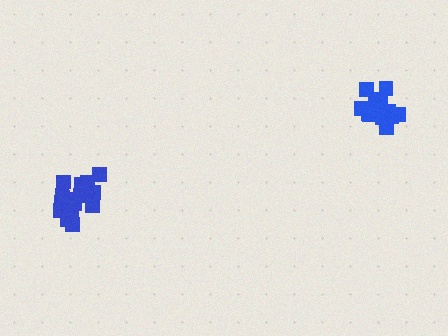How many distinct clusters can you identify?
There are 2 distinct clusters.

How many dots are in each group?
Group 1: 18 dots, Group 2: 18 dots (36 total).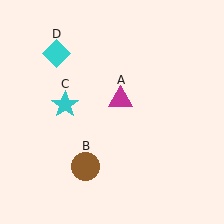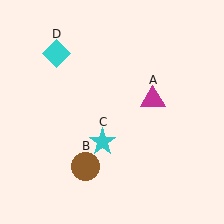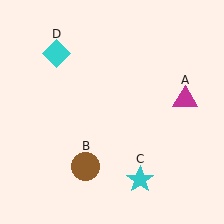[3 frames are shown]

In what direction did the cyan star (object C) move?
The cyan star (object C) moved down and to the right.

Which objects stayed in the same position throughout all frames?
Brown circle (object B) and cyan diamond (object D) remained stationary.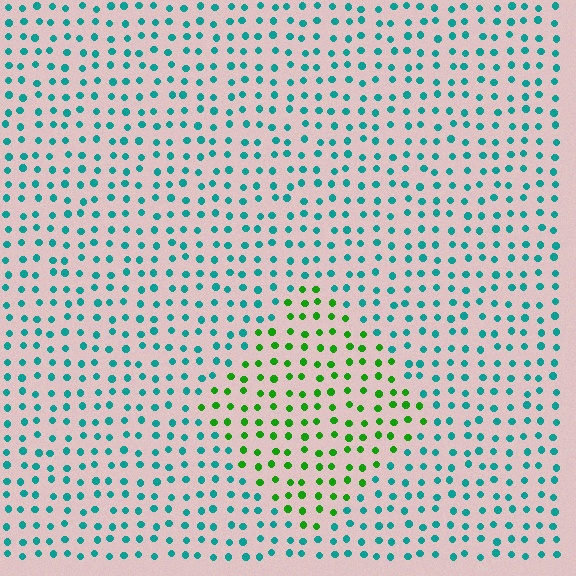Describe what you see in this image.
The image is filled with small teal elements in a uniform arrangement. A diamond-shaped region is visible where the elements are tinted to a slightly different hue, forming a subtle color boundary.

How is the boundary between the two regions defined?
The boundary is defined purely by a slight shift in hue (about 58 degrees). Spacing, size, and orientation are identical on both sides.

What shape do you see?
I see a diamond.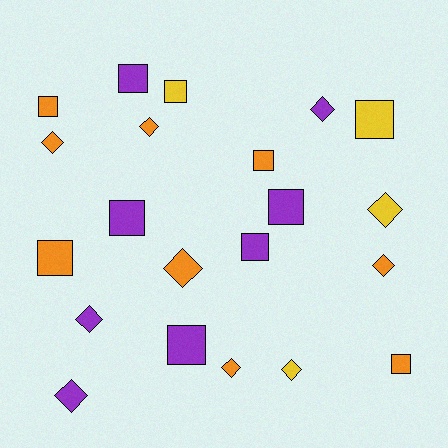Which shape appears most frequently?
Square, with 11 objects.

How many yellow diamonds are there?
There are 2 yellow diamonds.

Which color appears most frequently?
Orange, with 9 objects.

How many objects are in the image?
There are 21 objects.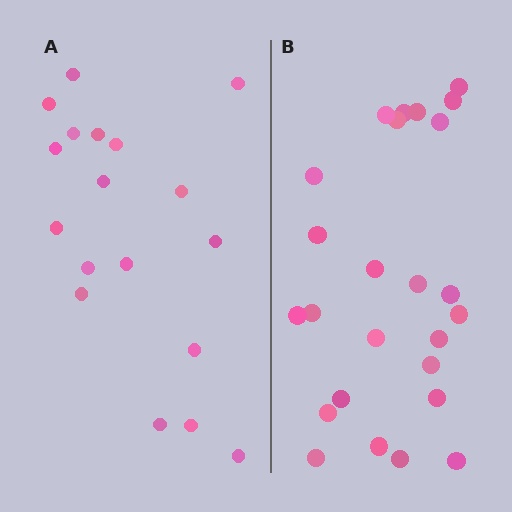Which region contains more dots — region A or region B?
Region B (the right region) has more dots.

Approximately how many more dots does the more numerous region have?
Region B has roughly 8 or so more dots than region A.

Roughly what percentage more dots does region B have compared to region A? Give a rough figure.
About 40% more.